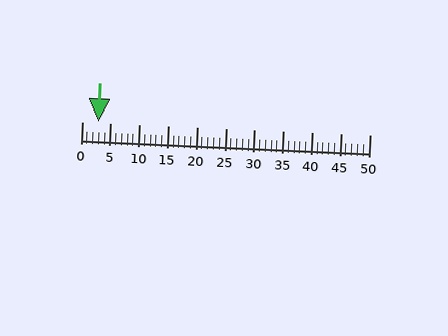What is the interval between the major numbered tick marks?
The major tick marks are spaced 5 units apart.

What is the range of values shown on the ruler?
The ruler shows values from 0 to 50.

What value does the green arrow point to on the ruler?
The green arrow points to approximately 3.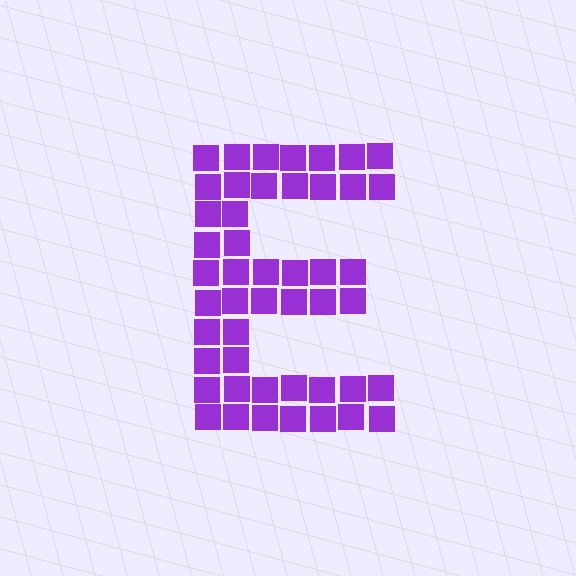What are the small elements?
The small elements are squares.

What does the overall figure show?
The overall figure shows the letter E.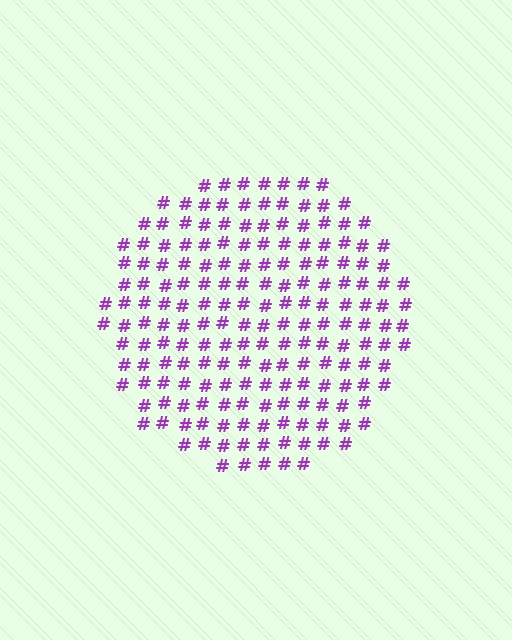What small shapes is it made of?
It is made of small hash symbols.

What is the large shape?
The large shape is a circle.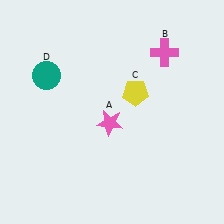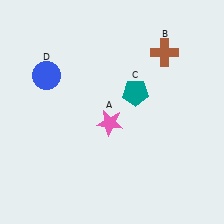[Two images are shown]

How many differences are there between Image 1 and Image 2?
There are 3 differences between the two images.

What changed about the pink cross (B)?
In Image 1, B is pink. In Image 2, it changed to brown.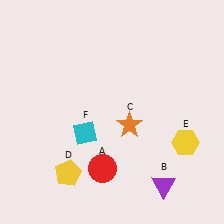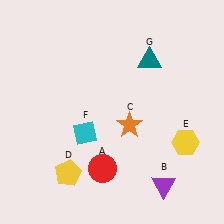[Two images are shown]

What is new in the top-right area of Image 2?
A teal triangle (G) was added in the top-right area of Image 2.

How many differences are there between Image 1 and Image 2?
There is 1 difference between the two images.